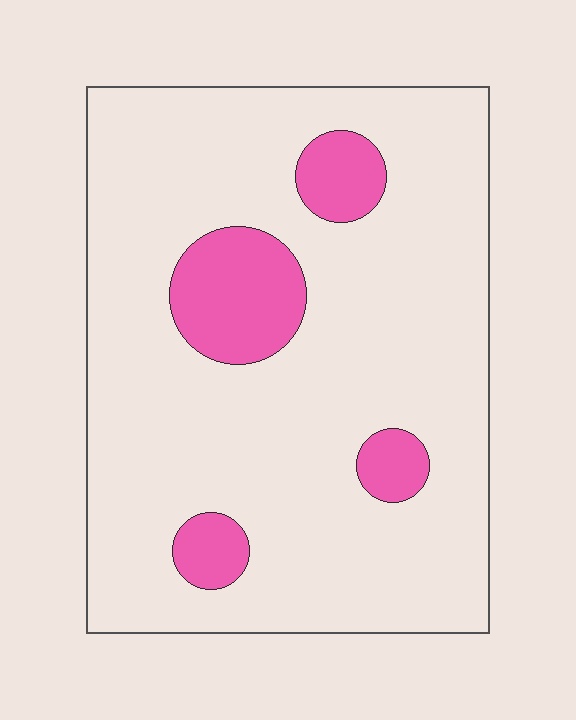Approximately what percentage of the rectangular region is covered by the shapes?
Approximately 15%.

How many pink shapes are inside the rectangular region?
4.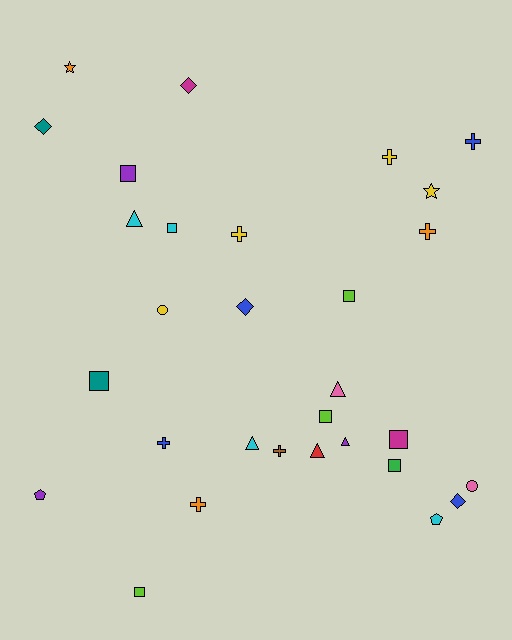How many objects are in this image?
There are 30 objects.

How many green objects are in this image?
There is 1 green object.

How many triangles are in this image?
There are 5 triangles.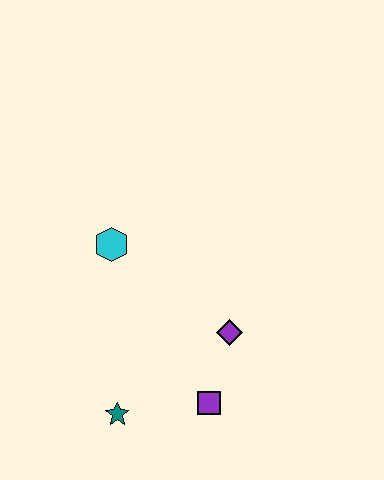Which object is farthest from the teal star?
The cyan hexagon is farthest from the teal star.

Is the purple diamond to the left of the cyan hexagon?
No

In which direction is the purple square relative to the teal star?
The purple square is to the right of the teal star.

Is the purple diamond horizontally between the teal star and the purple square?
No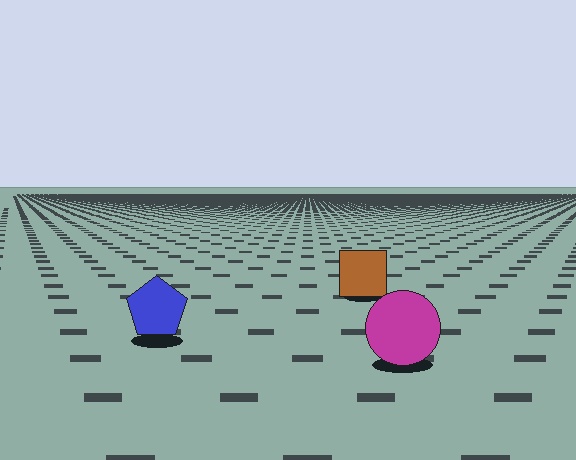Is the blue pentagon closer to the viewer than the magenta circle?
No. The magenta circle is closer — you can tell from the texture gradient: the ground texture is coarser near it.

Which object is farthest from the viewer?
The brown square is farthest from the viewer. It appears smaller and the ground texture around it is denser.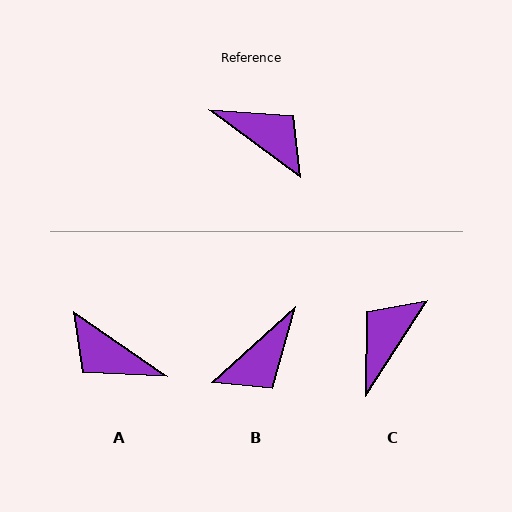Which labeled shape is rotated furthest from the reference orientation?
A, about 178 degrees away.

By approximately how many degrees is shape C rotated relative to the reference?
Approximately 94 degrees counter-clockwise.